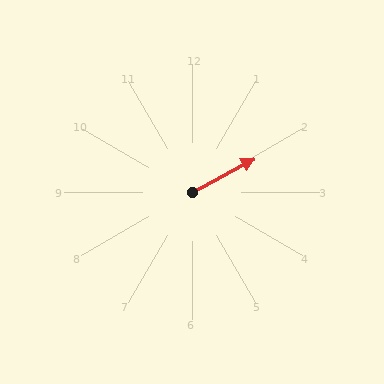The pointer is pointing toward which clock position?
Roughly 2 o'clock.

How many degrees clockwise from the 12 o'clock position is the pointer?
Approximately 62 degrees.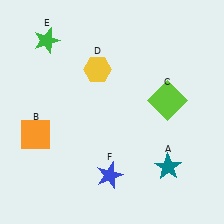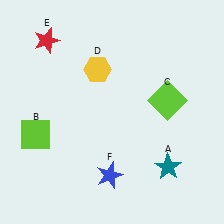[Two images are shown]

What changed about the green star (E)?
In Image 1, E is green. In Image 2, it changed to red.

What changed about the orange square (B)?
In Image 1, B is orange. In Image 2, it changed to lime.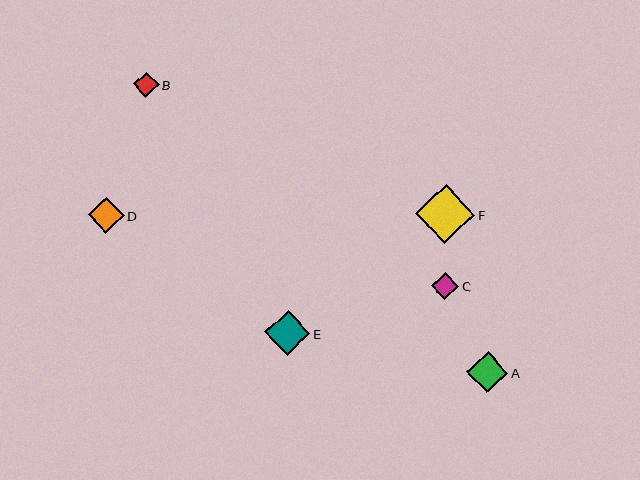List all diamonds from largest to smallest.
From largest to smallest: F, E, A, D, C, B.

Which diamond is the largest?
Diamond F is the largest with a size of approximately 59 pixels.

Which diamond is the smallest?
Diamond B is the smallest with a size of approximately 26 pixels.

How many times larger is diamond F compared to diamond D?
Diamond F is approximately 1.7 times the size of diamond D.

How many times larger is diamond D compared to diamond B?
Diamond D is approximately 1.4 times the size of diamond B.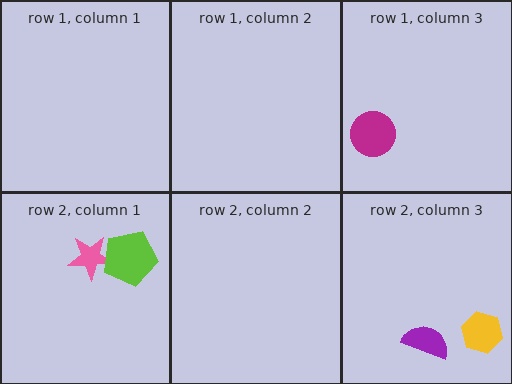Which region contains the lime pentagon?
The row 2, column 1 region.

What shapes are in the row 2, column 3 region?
The yellow hexagon, the purple semicircle.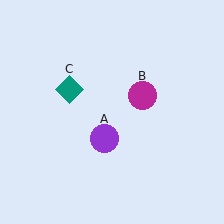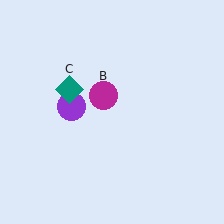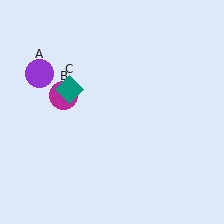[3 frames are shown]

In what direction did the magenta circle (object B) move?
The magenta circle (object B) moved left.